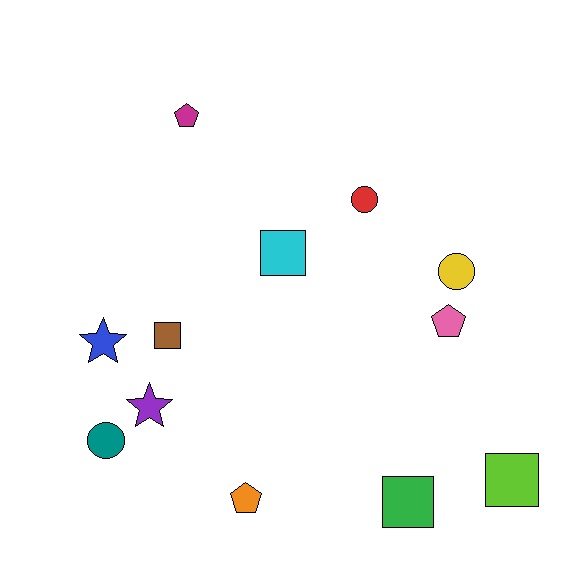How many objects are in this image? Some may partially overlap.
There are 12 objects.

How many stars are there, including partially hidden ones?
There are 2 stars.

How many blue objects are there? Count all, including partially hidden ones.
There is 1 blue object.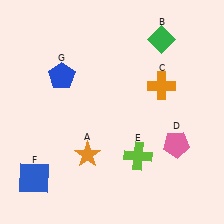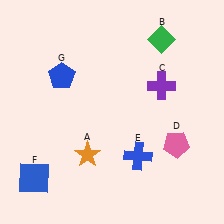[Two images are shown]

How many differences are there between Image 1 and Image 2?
There are 2 differences between the two images.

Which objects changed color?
C changed from orange to purple. E changed from lime to blue.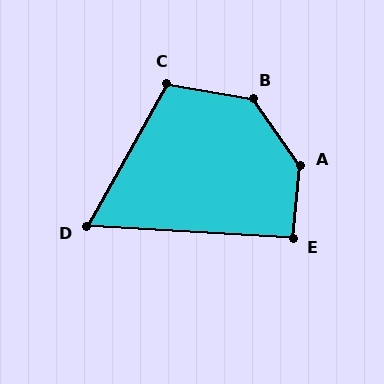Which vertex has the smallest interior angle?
D, at approximately 64 degrees.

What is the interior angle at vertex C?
Approximately 109 degrees (obtuse).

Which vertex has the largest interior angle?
A, at approximately 139 degrees.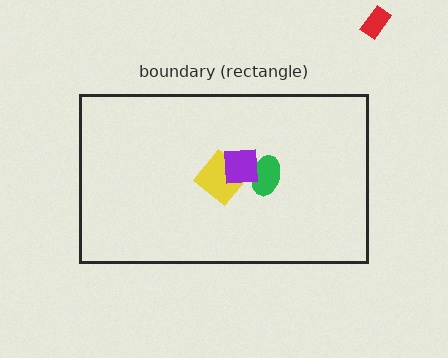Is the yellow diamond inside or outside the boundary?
Inside.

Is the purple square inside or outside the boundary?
Inside.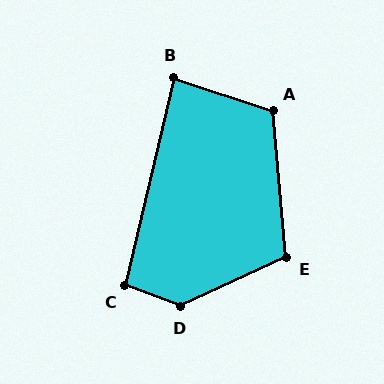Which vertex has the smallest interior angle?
B, at approximately 85 degrees.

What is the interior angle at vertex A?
Approximately 113 degrees (obtuse).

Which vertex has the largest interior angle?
D, at approximately 134 degrees.